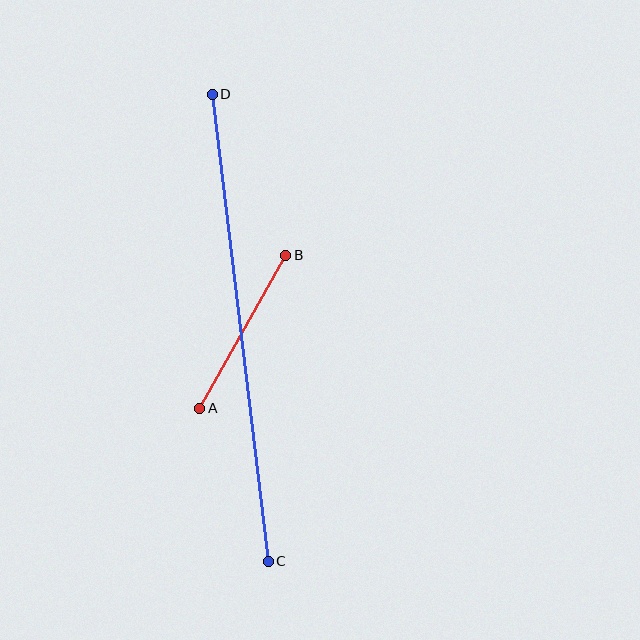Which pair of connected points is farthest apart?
Points C and D are farthest apart.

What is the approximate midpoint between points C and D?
The midpoint is at approximately (240, 328) pixels.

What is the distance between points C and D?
The distance is approximately 471 pixels.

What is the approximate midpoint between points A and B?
The midpoint is at approximately (243, 332) pixels.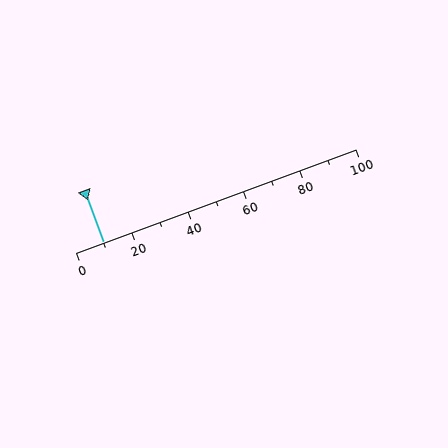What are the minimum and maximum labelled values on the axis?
The axis runs from 0 to 100.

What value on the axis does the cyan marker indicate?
The marker indicates approximately 10.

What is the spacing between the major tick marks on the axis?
The major ticks are spaced 20 apart.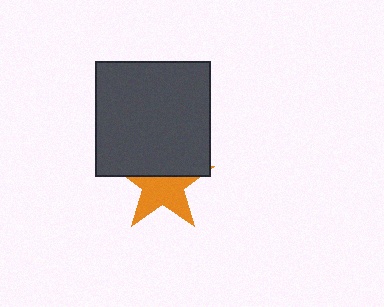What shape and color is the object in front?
The object in front is a dark gray square.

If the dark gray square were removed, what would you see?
You would see the complete orange star.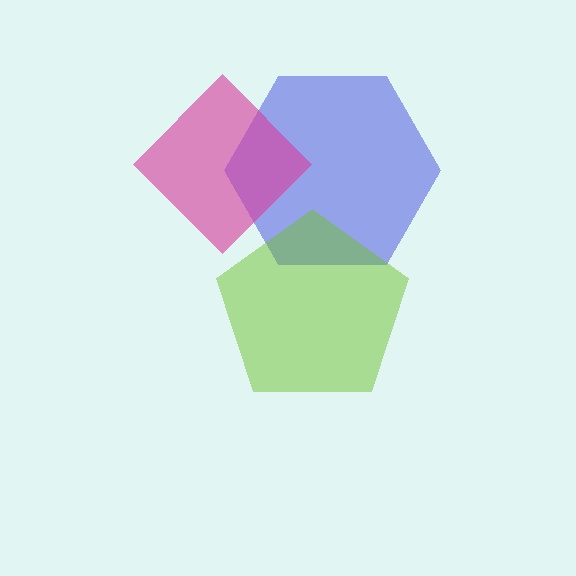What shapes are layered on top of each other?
The layered shapes are: a blue hexagon, a magenta diamond, a lime pentagon.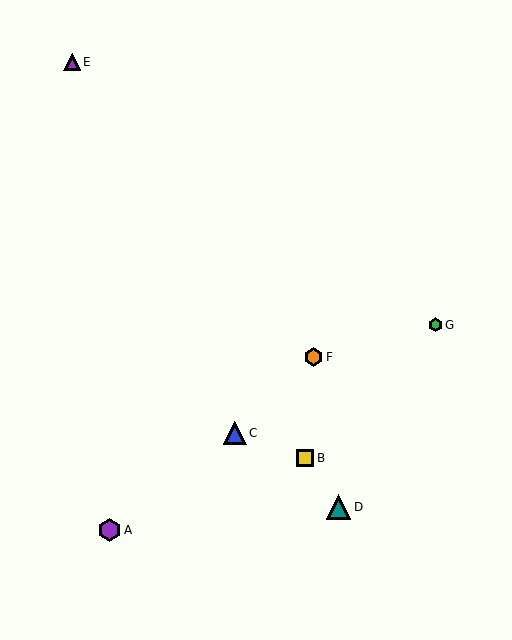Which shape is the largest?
The teal triangle (labeled D) is the largest.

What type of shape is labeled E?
Shape E is a purple triangle.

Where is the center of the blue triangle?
The center of the blue triangle is at (235, 433).